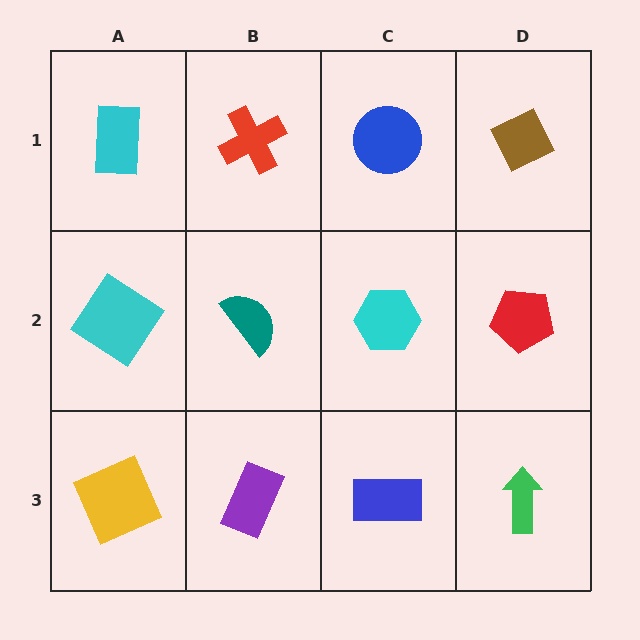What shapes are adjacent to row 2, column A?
A cyan rectangle (row 1, column A), a yellow square (row 3, column A), a teal semicircle (row 2, column B).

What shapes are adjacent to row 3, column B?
A teal semicircle (row 2, column B), a yellow square (row 3, column A), a blue rectangle (row 3, column C).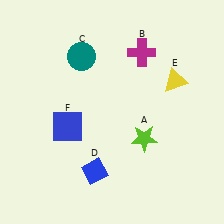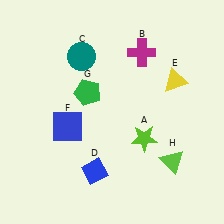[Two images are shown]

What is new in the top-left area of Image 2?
A green pentagon (G) was added in the top-left area of Image 2.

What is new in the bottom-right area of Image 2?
A lime triangle (H) was added in the bottom-right area of Image 2.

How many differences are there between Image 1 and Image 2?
There are 2 differences between the two images.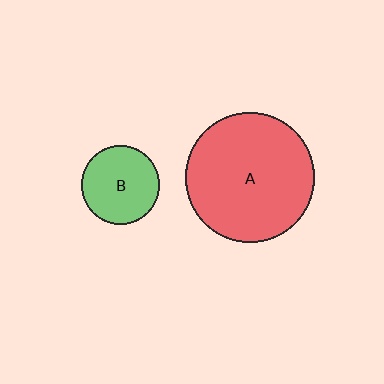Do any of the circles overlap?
No, none of the circles overlap.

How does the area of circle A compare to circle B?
Approximately 2.7 times.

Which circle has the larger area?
Circle A (red).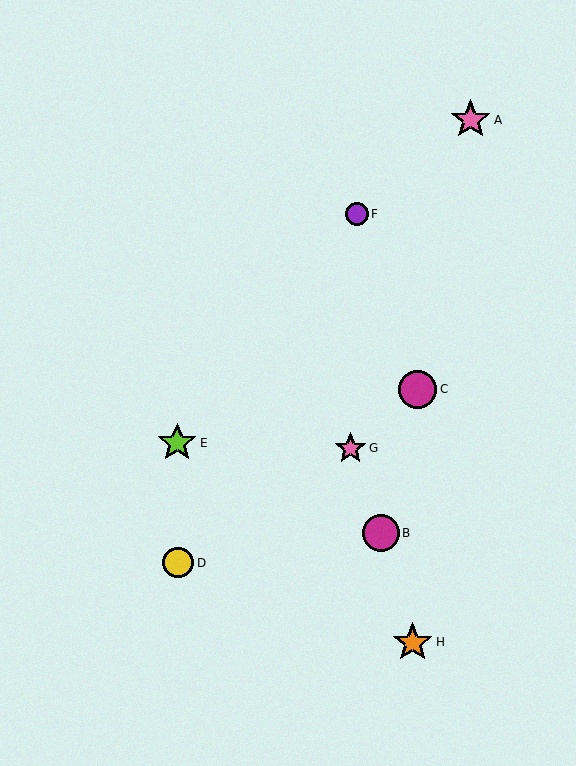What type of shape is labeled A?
Shape A is a pink star.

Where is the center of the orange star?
The center of the orange star is at (413, 642).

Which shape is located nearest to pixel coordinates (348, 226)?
The purple circle (labeled F) at (357, 214) is nearest to that location.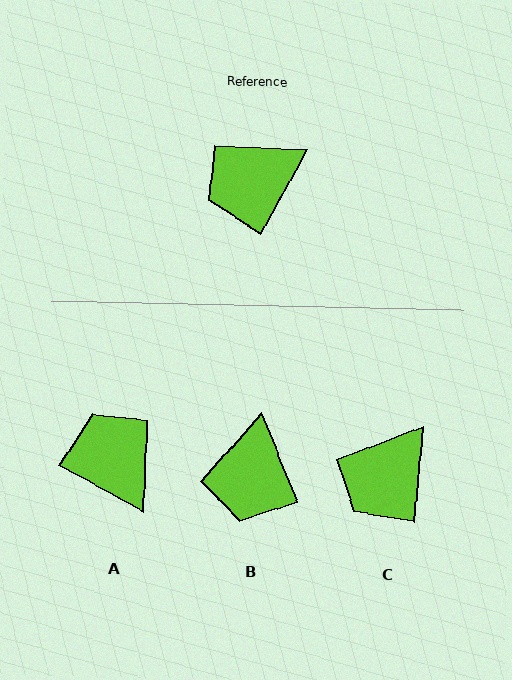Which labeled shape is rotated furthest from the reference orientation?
A, about 90 degrees away.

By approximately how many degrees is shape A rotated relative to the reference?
Approximately 90 degrees clockwise.